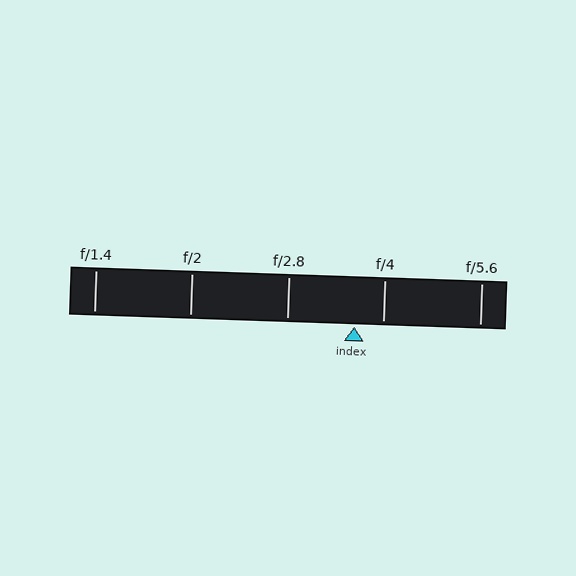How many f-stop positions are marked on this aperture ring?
There are 5 f-stop positions marked.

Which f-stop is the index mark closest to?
The index mark is closest to f/4.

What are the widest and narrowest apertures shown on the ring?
The widest aperture shown is f/1.4 and the narrowest is f/5.6.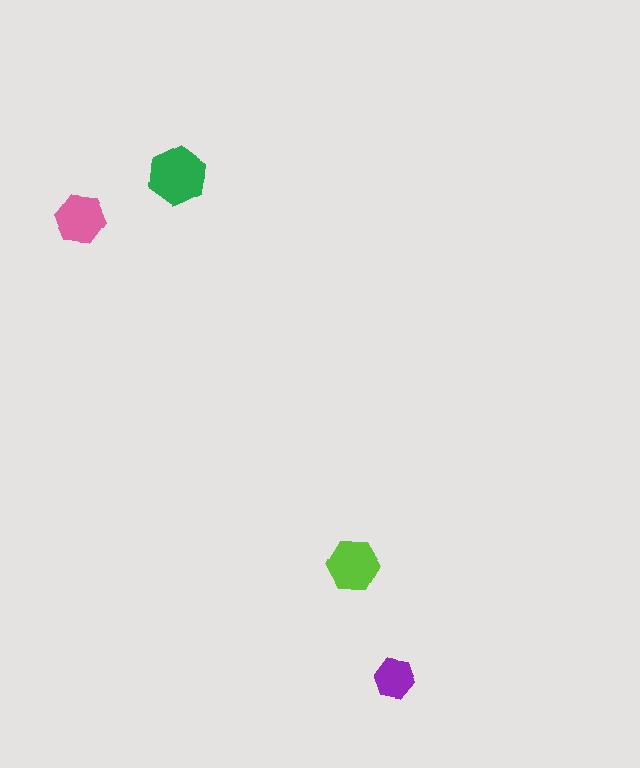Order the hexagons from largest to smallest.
the green one, the lime one, the pink one, the purple one.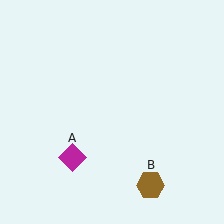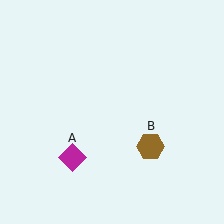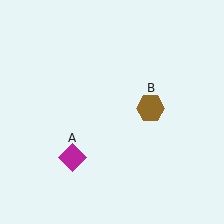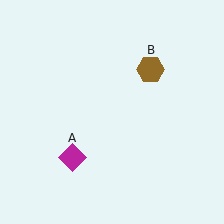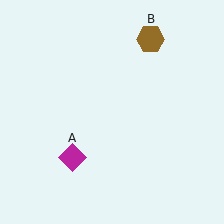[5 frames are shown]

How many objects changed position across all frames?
1 object changed position: brown hexagon (object B).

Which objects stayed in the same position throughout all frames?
Magenta diamond (object A) remained stationary.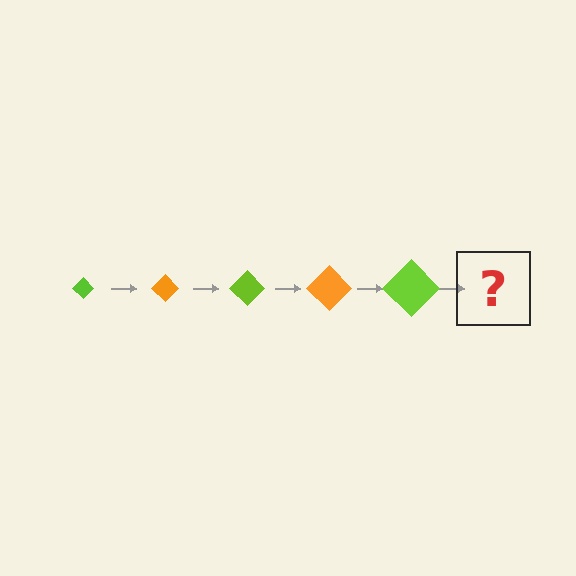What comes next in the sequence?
The next element should be an orange diamond, larger than the previous one.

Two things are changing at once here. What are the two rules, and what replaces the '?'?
The two rules are that the diamond grows larger each step and the color cycles through lime and orange. The '?' should be an orange diamond, larger than the previous one.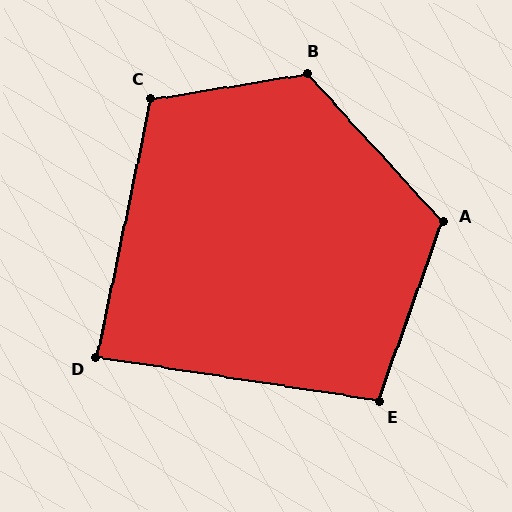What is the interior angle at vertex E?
Approximately 101 degrees (obtuse).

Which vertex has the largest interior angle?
B, at approximately 123 degrees.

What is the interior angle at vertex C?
Approximately 111 degrees (obtuse).